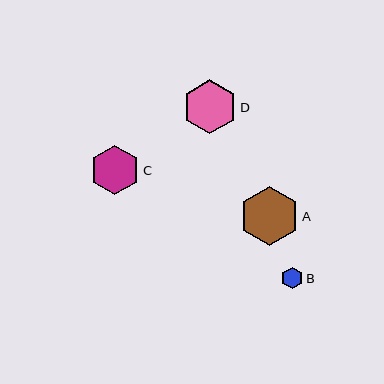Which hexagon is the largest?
Hexagon A is the largest with a size of approximately 60 pixels.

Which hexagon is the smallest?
Hexagon B is the smallest with a size of approximately 22 pixels.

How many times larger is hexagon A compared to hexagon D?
Hexagon A is approximately 1.1 times the size of hexagon D.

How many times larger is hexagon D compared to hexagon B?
Hexagon D is approximately 2.5 times the size of hexagon B.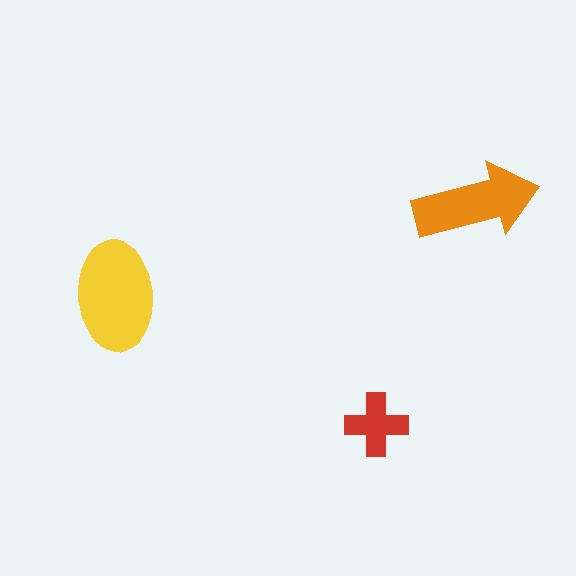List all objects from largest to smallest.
The yellow ellipse, the orange arrow, the red cross.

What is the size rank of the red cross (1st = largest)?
3rd.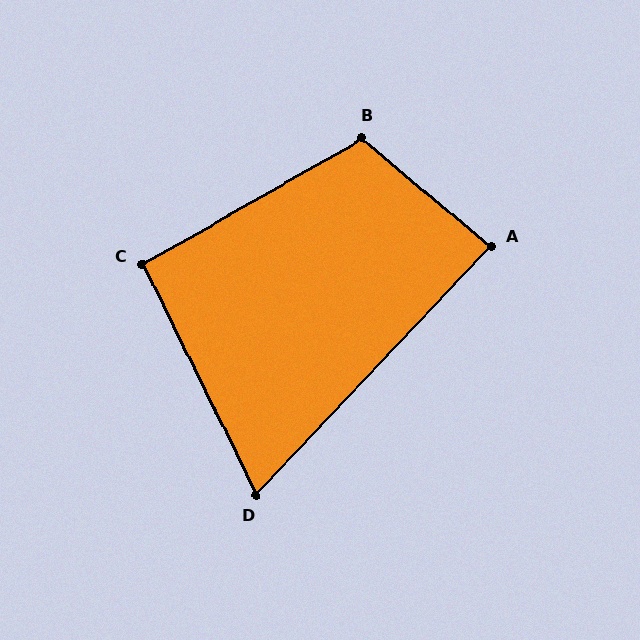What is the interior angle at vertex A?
Approximately 86 degrees (approximately right).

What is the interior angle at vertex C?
Approximately 94 degrees (approximately right).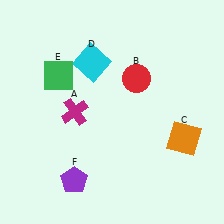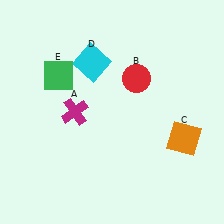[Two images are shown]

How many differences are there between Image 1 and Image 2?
There is 1 difference between the two images.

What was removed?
The purple pentagon (F) was removed in Image 2.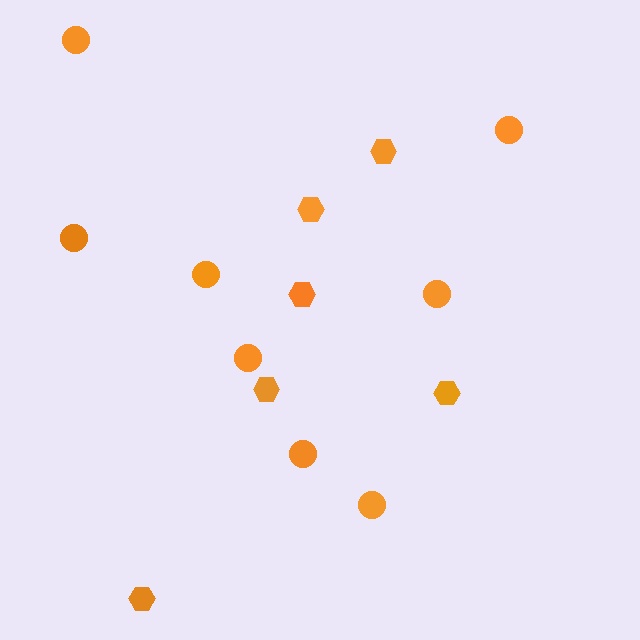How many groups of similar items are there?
There are 2 groups: one group of circles (8) and one group of hexagons (6).